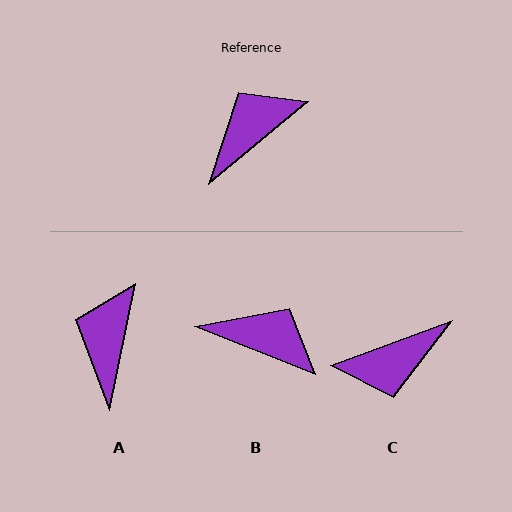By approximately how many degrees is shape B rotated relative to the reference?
Approximately 61 degrees clockwise.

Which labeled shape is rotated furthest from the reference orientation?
C, about 161 degrees away.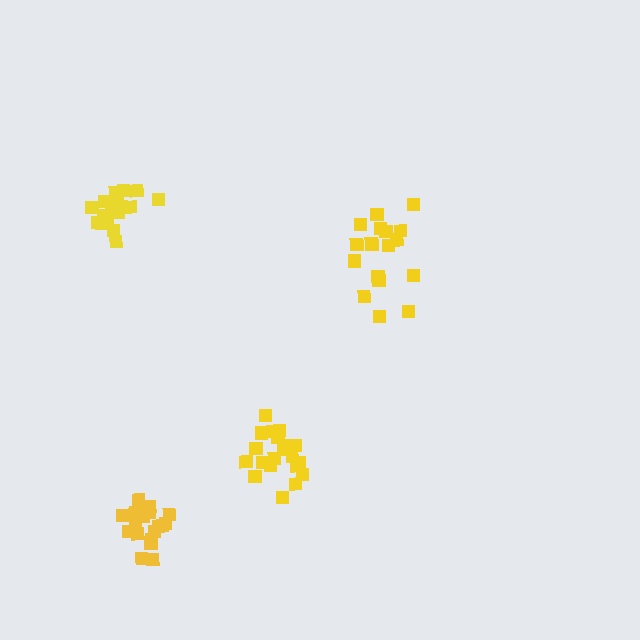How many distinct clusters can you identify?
There are 4 distinct clusters.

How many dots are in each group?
Group 1: 20 dots, Group 2: 17 dots, Group 3: 18 dots, Group 4: 20 dots (75 total).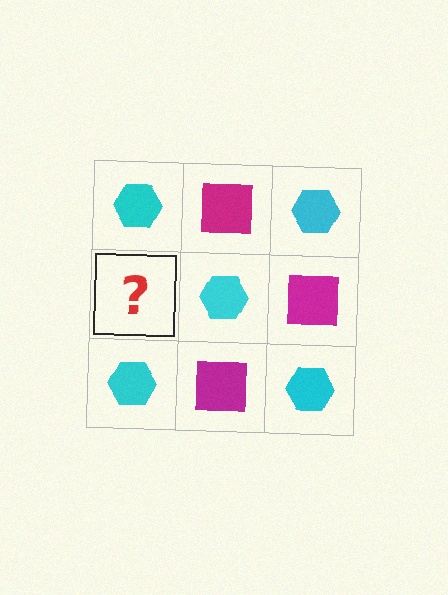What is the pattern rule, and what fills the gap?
The rule is that it alternates cyan hexagon and magenta square in a checkerboard pattern. The gap should be filled with a magenta square.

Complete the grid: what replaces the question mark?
The question mark should be replaced with a magenta square.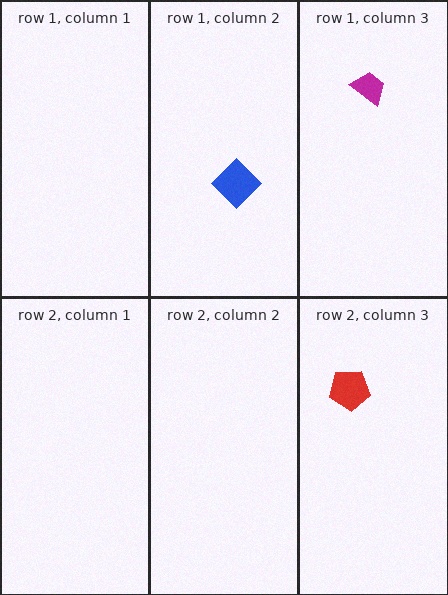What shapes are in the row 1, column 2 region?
The blue diamond.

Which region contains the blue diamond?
The row 1, column 2 region.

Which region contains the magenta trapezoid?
The row 1, column 3 region.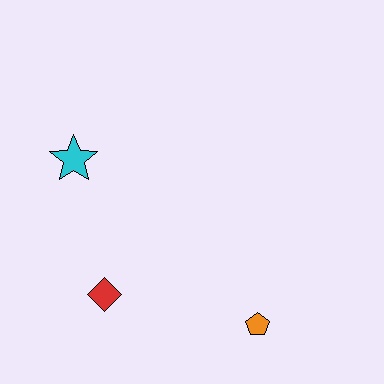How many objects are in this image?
There are 3 objects.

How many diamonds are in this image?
There is 1 diamond.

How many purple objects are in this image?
There are no purple objects.